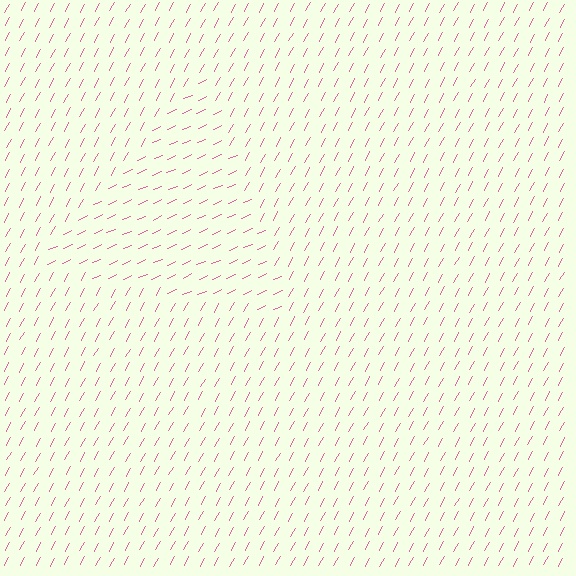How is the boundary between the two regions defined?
The boundary is defined purely by a change in line orientation (approximately 37 degrees difference). All lines are the same color and thickness.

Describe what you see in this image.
The image is filled with small pink line segments. A triangle region in the image has lines oriented differently from the surrounding lines, creating a visible texture boundary.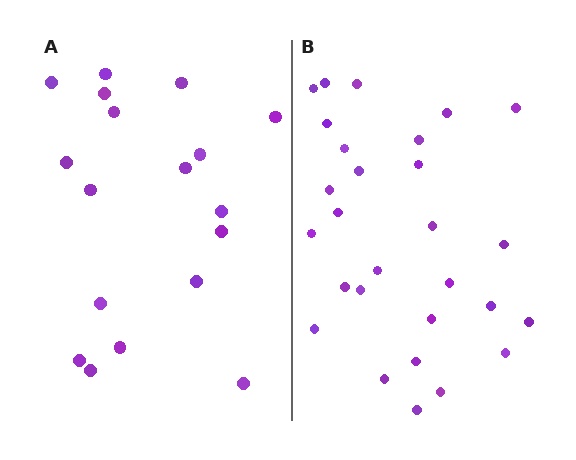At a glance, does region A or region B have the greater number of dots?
Region B (the right region) has more dots.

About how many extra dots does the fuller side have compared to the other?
Region B has roughly 10 or so more dots than region A.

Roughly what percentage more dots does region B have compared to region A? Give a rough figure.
About 55% more.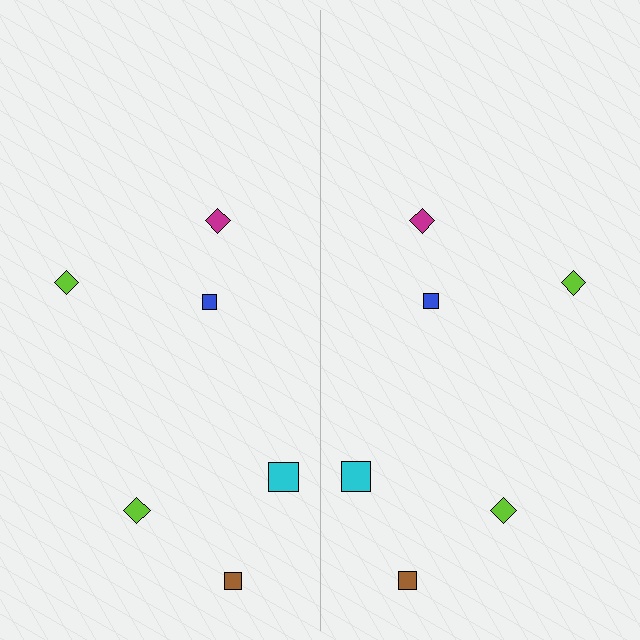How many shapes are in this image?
There are 12 shapes in this image.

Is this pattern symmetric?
Yes, this pattern has bilateral (reflection) symmetry.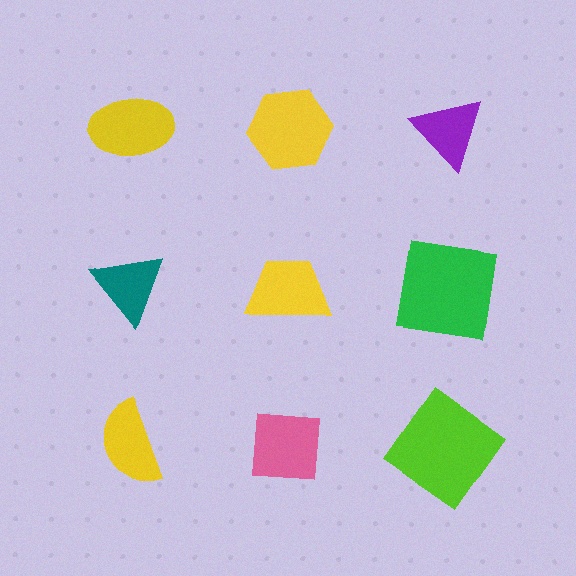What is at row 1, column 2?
A yellow hexagon.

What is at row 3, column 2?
A pink square.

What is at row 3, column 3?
A lime diamond.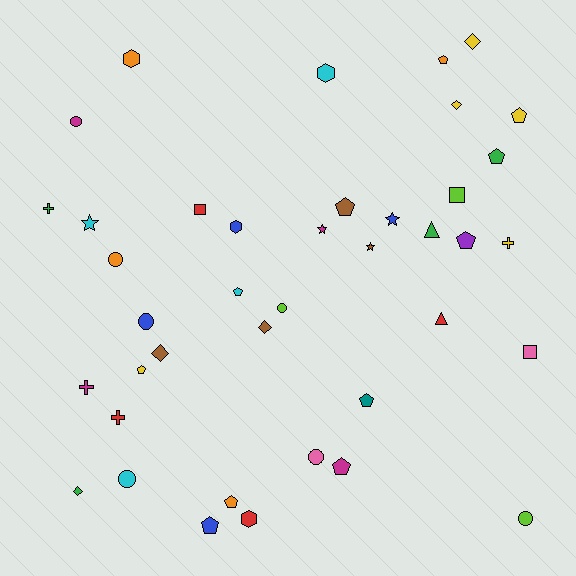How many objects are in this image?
There are 40 objects.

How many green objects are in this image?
There are 4 green objects.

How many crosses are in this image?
There are 4 crosses.